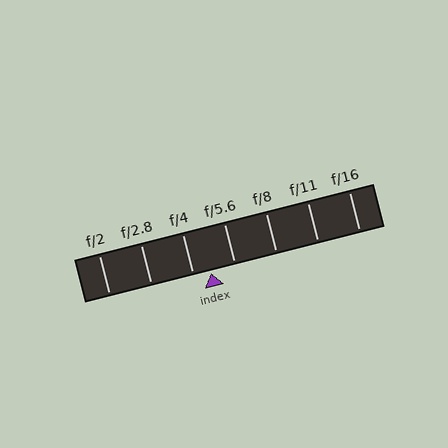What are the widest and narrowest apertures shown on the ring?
The widest aperture shown is f/2 and the narrowest is f/16.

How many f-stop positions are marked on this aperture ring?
There are 7 f-stop positions marked.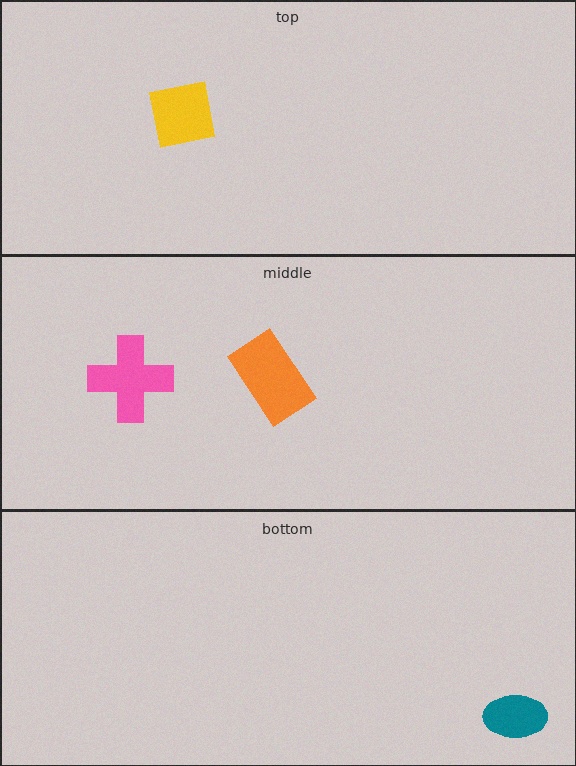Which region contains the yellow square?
The top region.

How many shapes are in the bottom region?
1.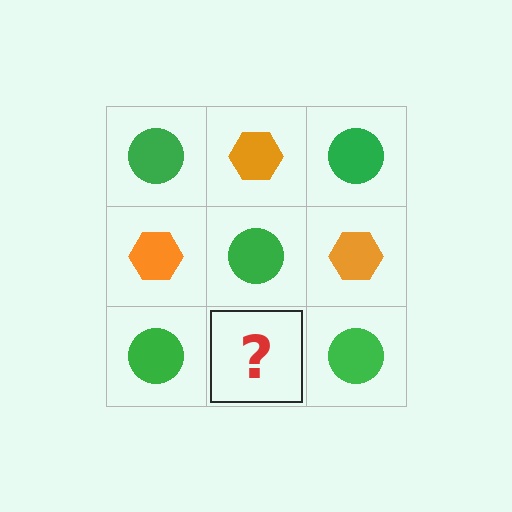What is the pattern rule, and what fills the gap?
The rule is that it alternates green circle and orange hexagon in a checkerboard pattern. The gap should be filled with an orange hexagon.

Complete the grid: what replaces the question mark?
The question mark should be replaced with an orange hexagon.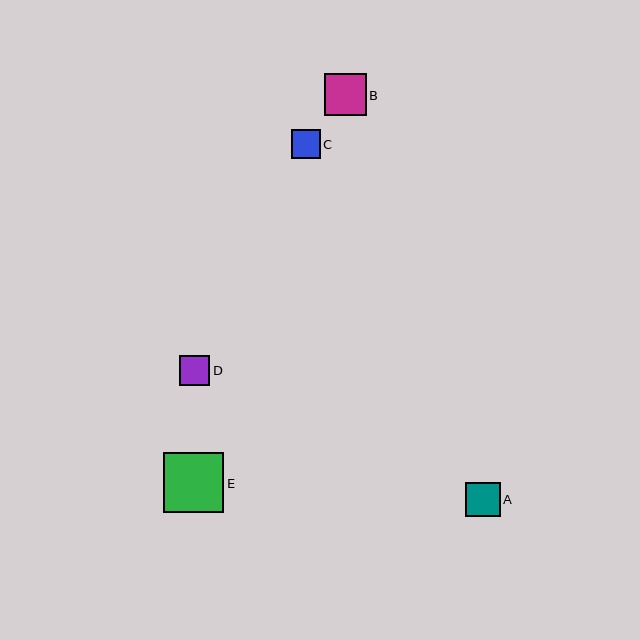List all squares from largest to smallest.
From largest to smallest: E, B, A, D, C.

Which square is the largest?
Square E is the largest with a size of approximately 60 pixels.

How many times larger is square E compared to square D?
Square E is approximately 2.0 times the size of square D.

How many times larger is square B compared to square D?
Square B is approximately 1.4 times the size of square D.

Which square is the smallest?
Square C is the smallest with a size of approximately 28 pixels.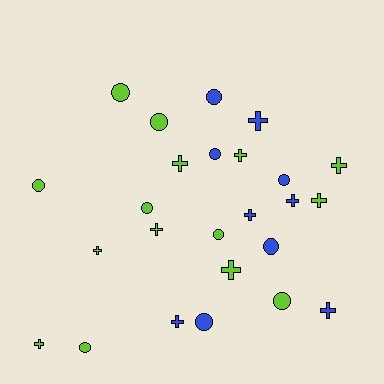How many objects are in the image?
There are 25 objects.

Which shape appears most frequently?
Cross, with 13 objects.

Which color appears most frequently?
Lime, with 15 objects.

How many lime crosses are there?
There are 8 lime crosses.